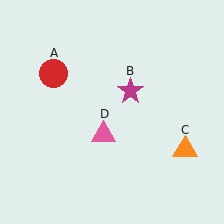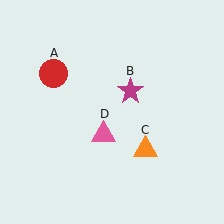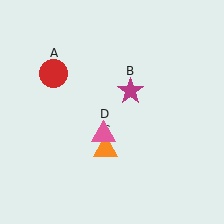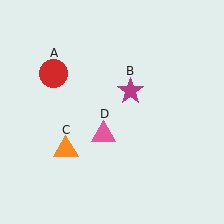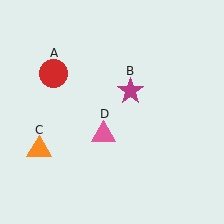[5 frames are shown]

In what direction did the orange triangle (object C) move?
The orange triangle (object C) moved left.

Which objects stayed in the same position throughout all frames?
Red circle (object A) and magenta star (object B) and pink triangle (object D) remained stationary.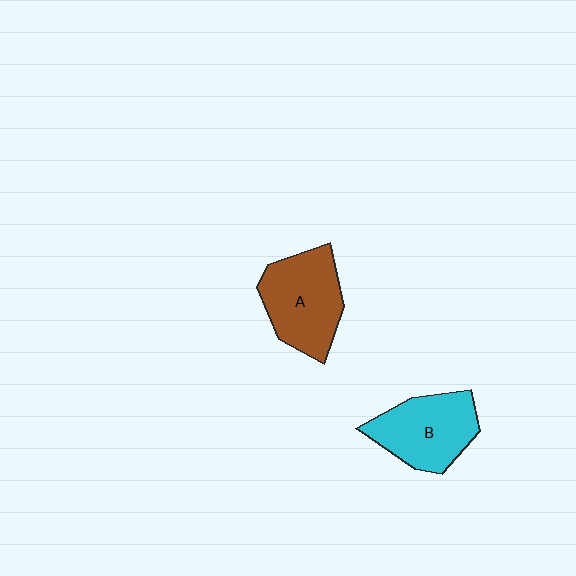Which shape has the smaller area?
Shape B (cyan).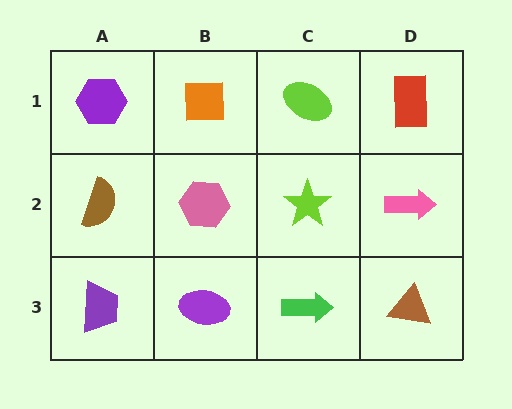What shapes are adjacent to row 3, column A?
A brown semicircle (row 2, column A), a purple ellipse (row 3, column B).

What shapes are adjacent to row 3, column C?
A lime star (row 2, column C), a purple ellipse (row 3, column B), a brown triangle (row 3, column D).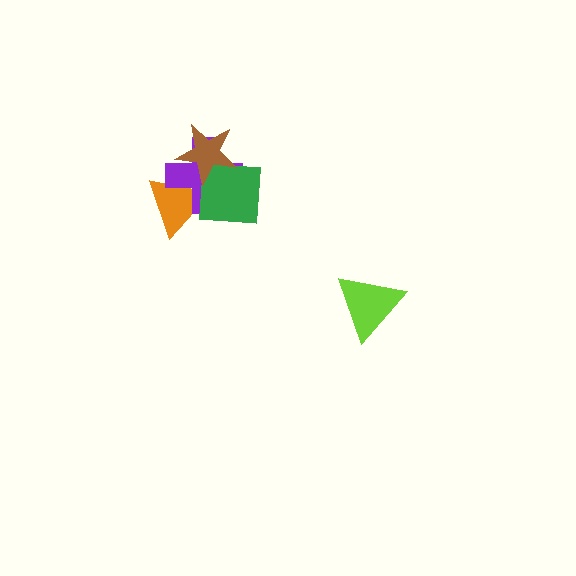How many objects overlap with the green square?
3 objects overlap with the green square.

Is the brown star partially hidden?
No, no other shape covers it.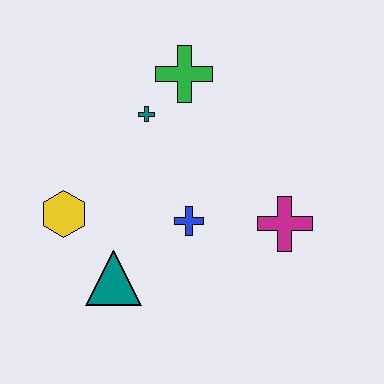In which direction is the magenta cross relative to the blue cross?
The magenta cross is to the right of the blue cross.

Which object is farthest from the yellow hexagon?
The magenta cross is farthest from the yellow hexagon.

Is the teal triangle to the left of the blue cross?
Yes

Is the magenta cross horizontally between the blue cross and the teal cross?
No